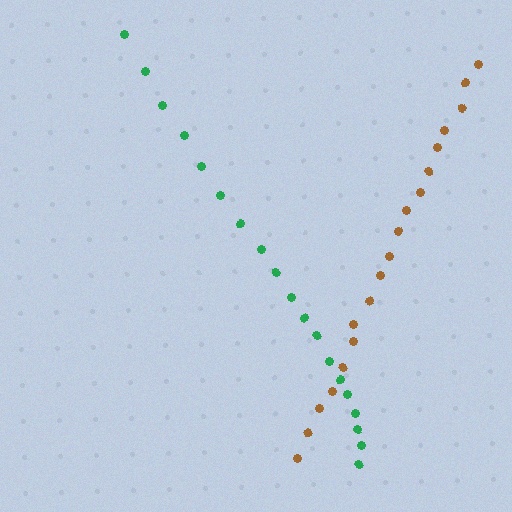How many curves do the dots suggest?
There are 2 distinct paths.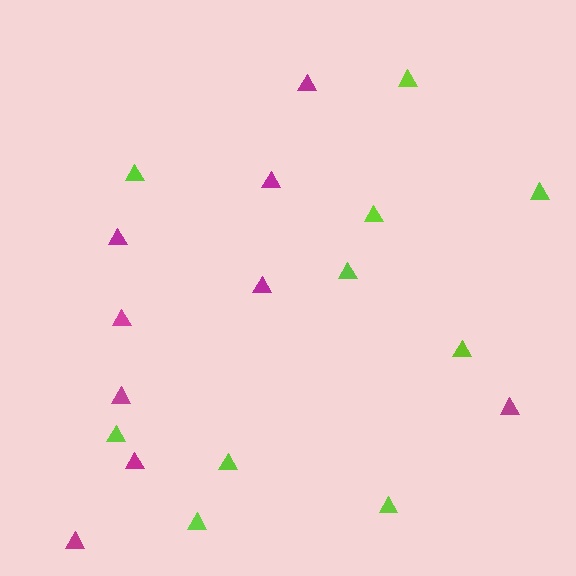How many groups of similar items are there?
There are 2 groups: one group of magenta triangles (9) and one group of lime triangles (10).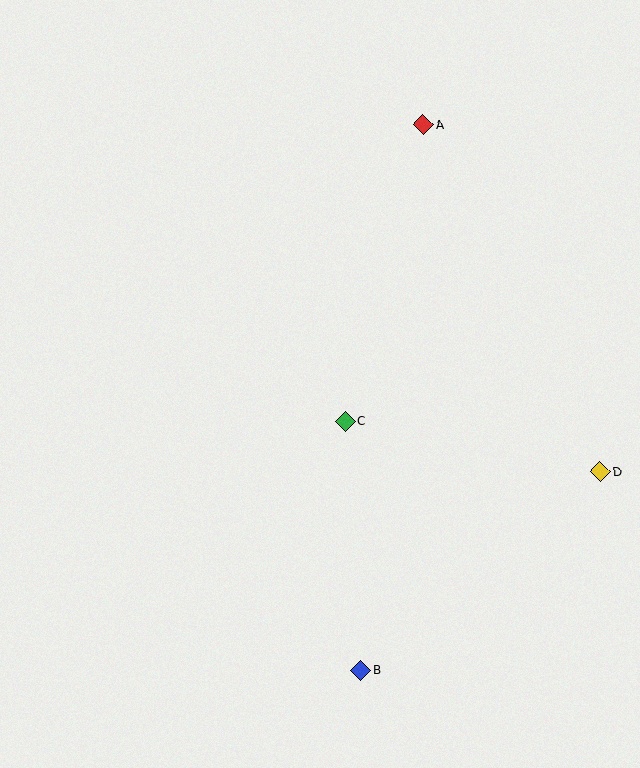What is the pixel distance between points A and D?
The distance between A and D is 390 pixels.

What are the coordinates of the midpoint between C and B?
The midpoint between C and B is at (353, 546).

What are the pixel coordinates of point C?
Point C is at (345, 421).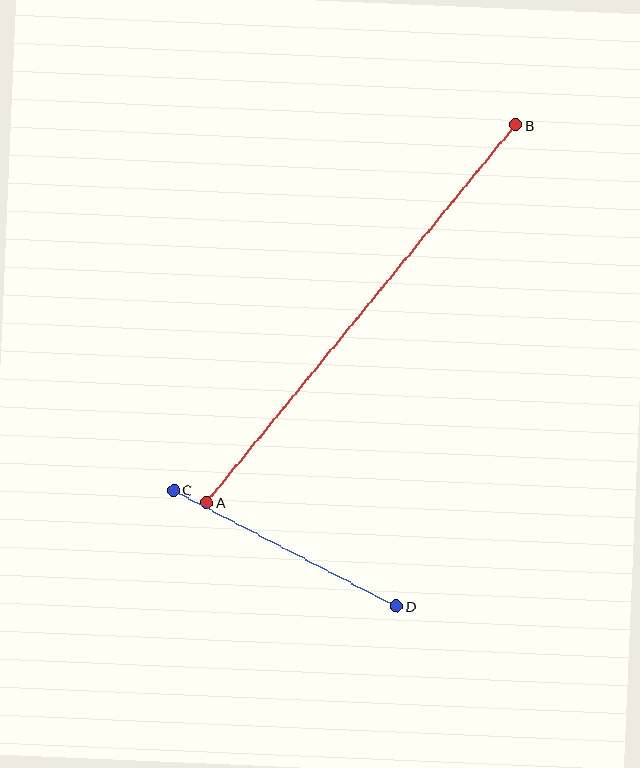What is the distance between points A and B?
The distance is approximately 488 pixels.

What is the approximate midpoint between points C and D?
The midpoint is at approximately (285, 548) pixels.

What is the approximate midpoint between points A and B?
The midpoint is at approximately (361, 314) pixels.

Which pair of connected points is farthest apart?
Points A and B are farthest apart.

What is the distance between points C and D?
The distance is approximately 251 pixels.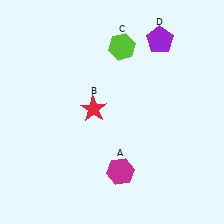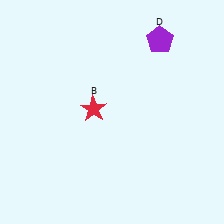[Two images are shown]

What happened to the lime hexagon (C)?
The lime hexagon (C) was removed in Image 2. It was in the top-right area of Image 1.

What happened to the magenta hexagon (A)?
The magenta hexagon (A) was removed in Image 2. It was in the bottom-right area of Image 1.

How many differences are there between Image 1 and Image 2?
There are 2 differences between the two images.